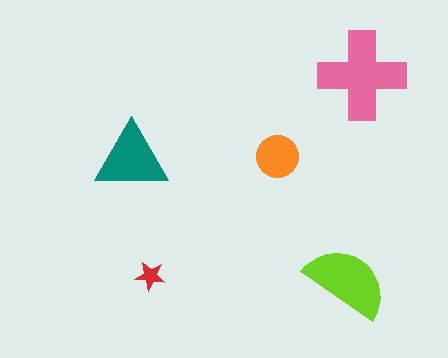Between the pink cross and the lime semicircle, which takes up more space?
The pink cross.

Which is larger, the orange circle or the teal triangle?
The teal triangle.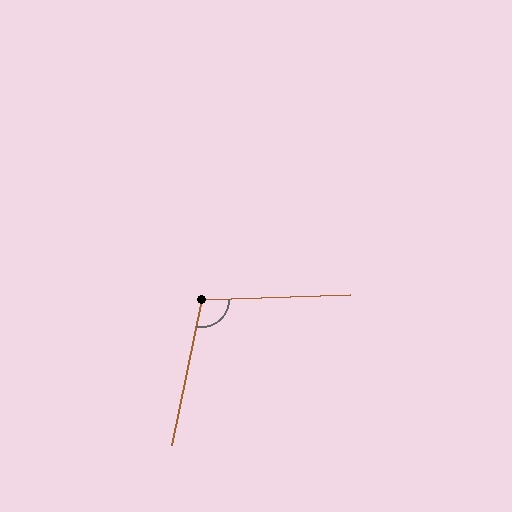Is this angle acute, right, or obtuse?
It is obtuse.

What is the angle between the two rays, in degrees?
Approximately 104 degrees.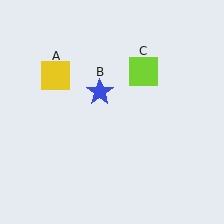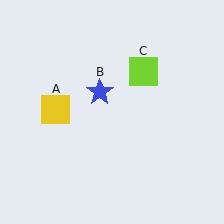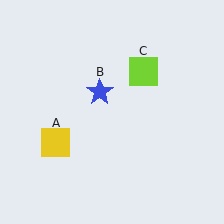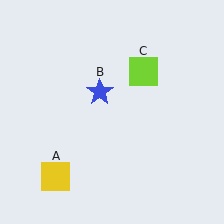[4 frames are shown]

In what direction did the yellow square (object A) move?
The yellow square (object A) moved down.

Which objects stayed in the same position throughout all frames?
Blue star (object B) and lime square (object C) remained stationary.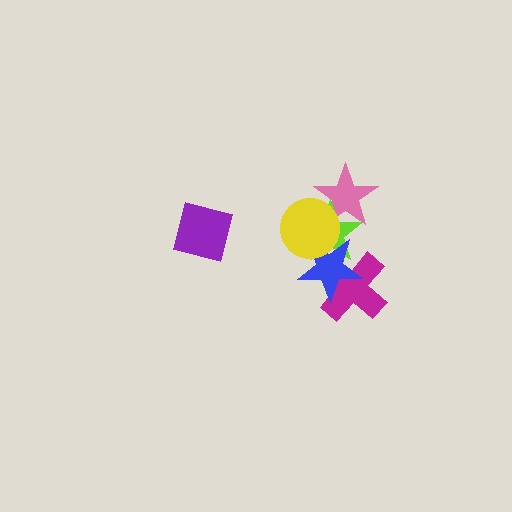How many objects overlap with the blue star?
3 objects overlap with the blue star.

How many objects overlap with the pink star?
2 objects overlap with the pink star.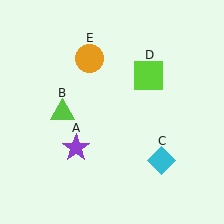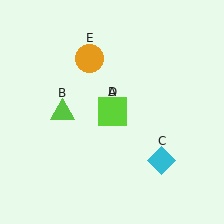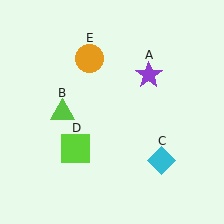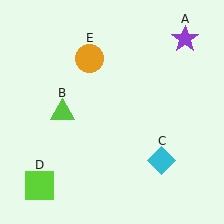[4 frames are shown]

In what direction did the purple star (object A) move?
The purple star (object A) moved up and to the right.